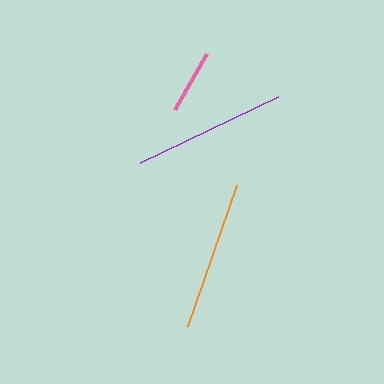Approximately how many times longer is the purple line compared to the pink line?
The purple line is approximately 2.4 times the length of the pink line.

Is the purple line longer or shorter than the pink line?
The purple line is longer than the pink line.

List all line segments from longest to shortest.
From longest to shortest: purple, orange, pink.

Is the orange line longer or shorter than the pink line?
The orange line is longer than the pink line.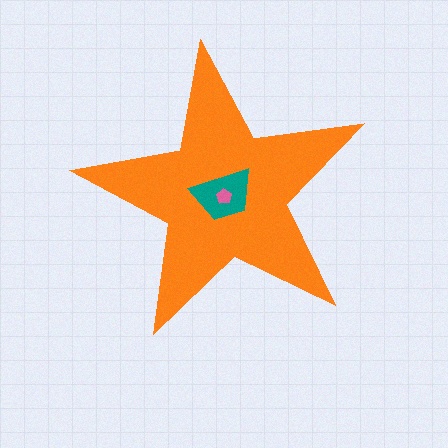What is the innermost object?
The pink pentagon.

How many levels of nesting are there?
3.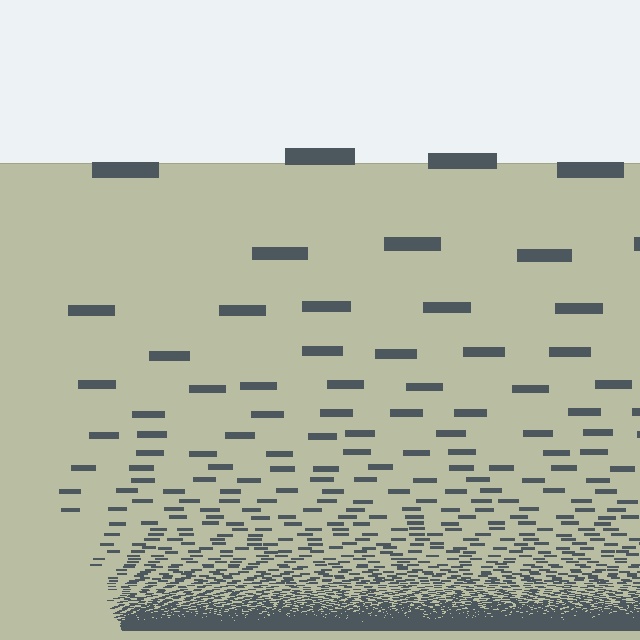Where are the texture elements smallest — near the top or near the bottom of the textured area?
Near the bottom.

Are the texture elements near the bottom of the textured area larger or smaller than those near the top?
Smaller. The gradient is inverted — elements near the bottom are smaller and denser.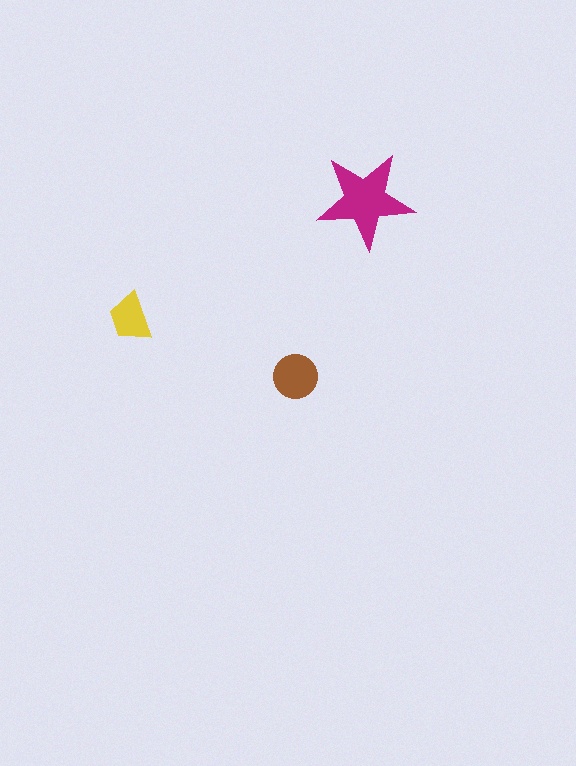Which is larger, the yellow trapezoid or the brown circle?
The brown circle.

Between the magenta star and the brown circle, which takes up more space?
The magenta star.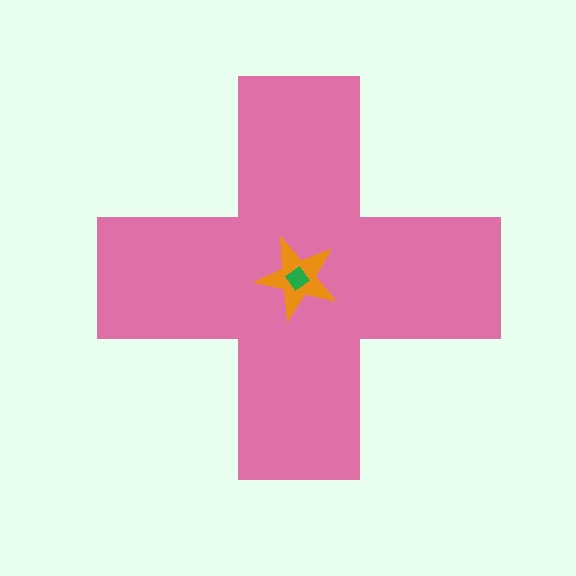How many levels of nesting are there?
3.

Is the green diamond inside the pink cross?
Yes.